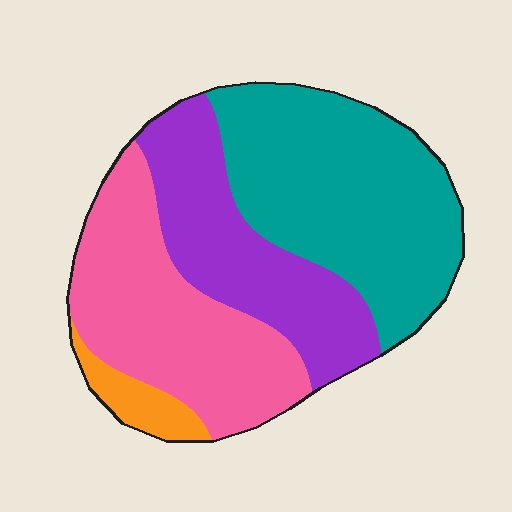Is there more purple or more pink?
Pink.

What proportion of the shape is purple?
Purple takes up about one quarter (1/4) of the shape.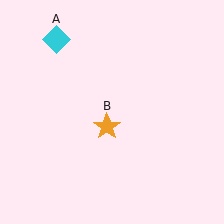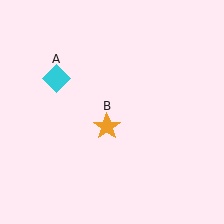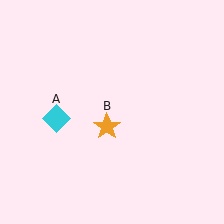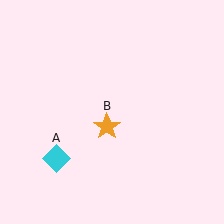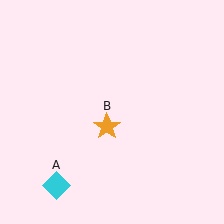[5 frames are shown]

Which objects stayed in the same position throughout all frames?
Orange star (object B) remained stationary.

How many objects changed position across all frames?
1 object changed position: cyan diamond (object A).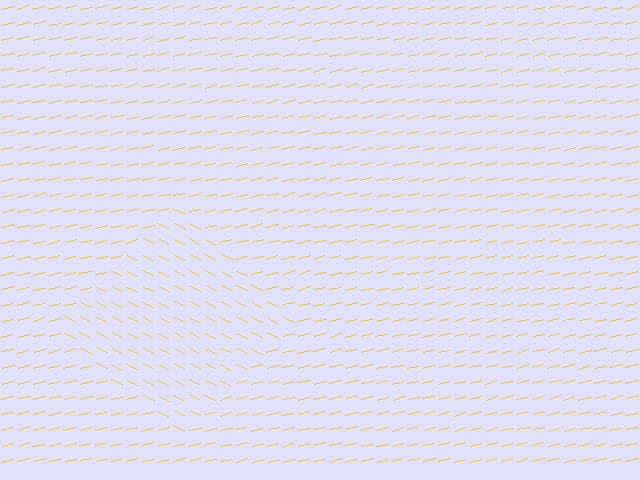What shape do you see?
I see a diamond.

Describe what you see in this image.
The image is filled with small yellow line segments. A diamond region in the image has lines oriented differently from the surrounding lines, creating a visible texture boundary.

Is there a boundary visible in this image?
Yes, there is a texture boundary formed by a change in line orientation.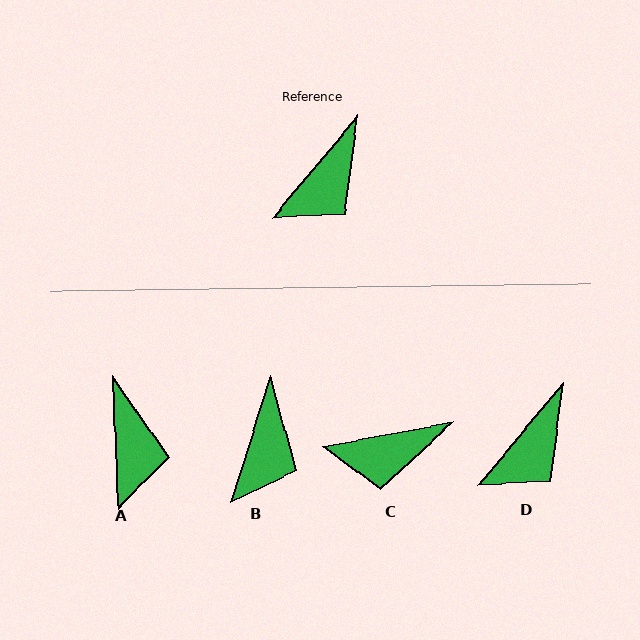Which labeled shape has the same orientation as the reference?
D.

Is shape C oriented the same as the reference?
No, it is off by about 40 degrees.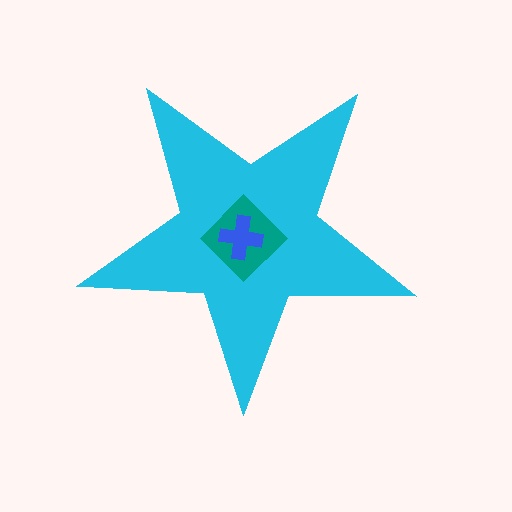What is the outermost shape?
The cyan star.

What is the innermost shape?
The blue cross.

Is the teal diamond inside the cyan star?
Yes.